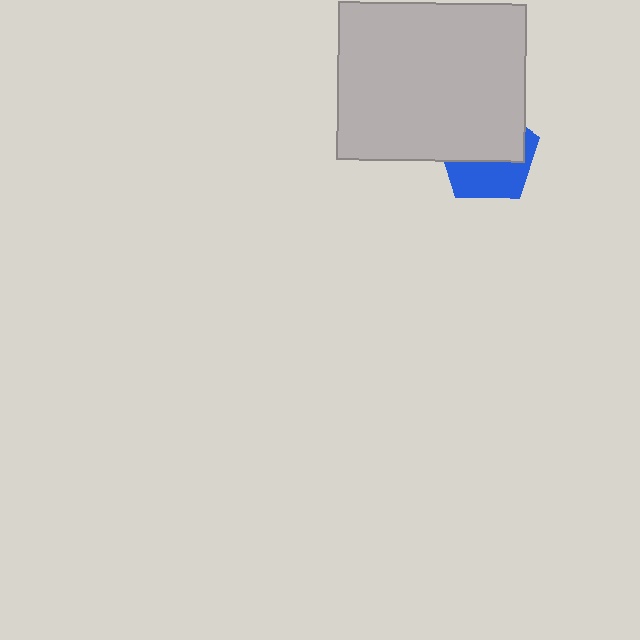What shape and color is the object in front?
The object in front is a light gray rectangle.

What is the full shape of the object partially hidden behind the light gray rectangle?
The partially hidden object is a blue pentagon.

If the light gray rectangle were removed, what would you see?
You would see the complete blue pentagon.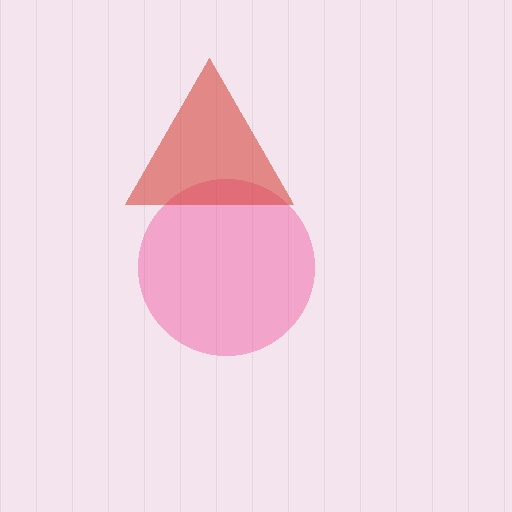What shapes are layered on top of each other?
The layered shapes are: a pink circle, a red triangle.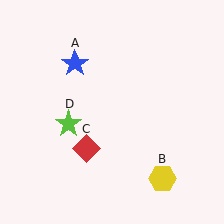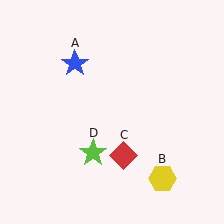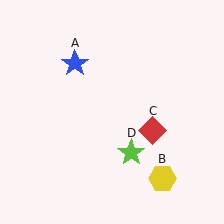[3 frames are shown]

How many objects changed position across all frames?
2 objects changed position: red diamond (object C), lime star (object D).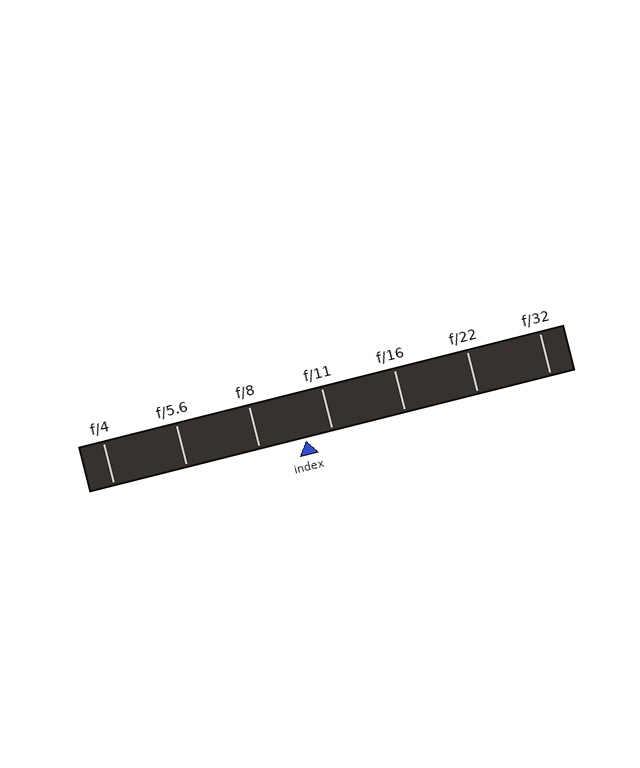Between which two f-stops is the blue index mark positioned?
The index mark is between f/8 and f/11.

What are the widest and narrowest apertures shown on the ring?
The widest aperture shown is f/4 and the narrowest is f/32.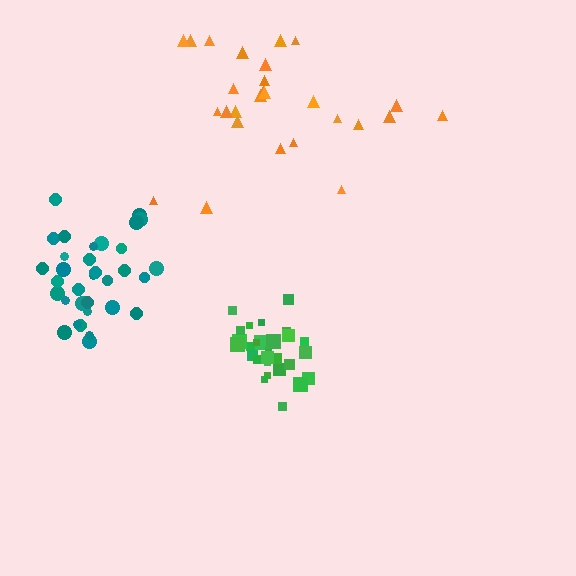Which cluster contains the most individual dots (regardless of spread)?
Teal (33).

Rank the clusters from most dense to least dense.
green, teal, orange.